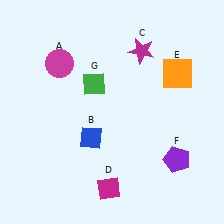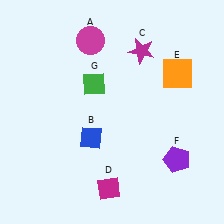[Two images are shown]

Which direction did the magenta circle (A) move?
The magenta circle (A) moved right.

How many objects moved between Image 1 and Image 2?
1 object moved between the two images.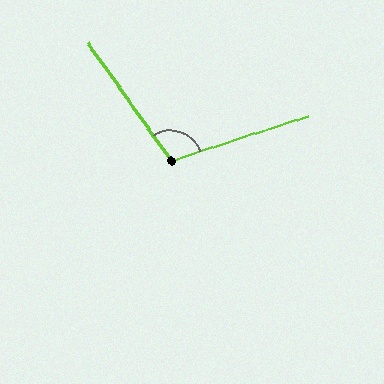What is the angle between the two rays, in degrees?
Approximately 107 degrees.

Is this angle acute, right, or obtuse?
It is obtuse.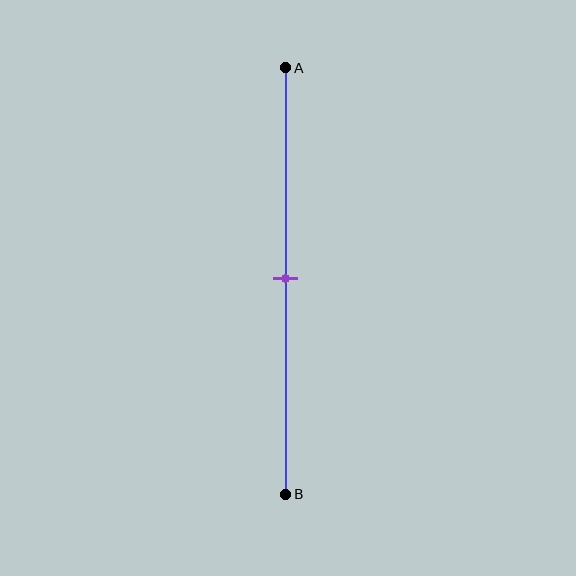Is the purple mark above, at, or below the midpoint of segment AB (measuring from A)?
The purple mark is approximately at the midpoint of segment AB.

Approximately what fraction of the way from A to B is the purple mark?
The purple mark is approximately 50% of the way from A to B.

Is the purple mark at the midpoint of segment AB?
Yes, the mark is approximately at the midpoint.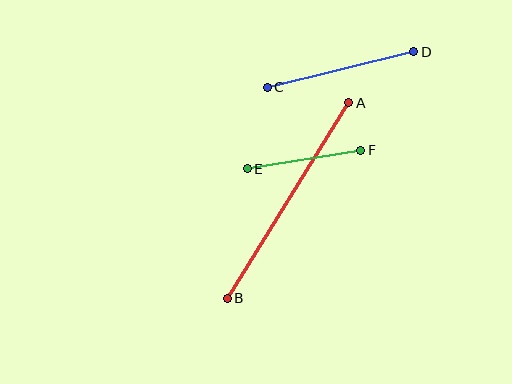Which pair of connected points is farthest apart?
Points A and B are farthest apart.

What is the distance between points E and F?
The distance is approximately 115 pixels.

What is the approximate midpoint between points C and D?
The midpoint is at approximately (340, 69) pixels.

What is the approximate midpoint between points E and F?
The midpoint is at approximately (304, 159) pixels.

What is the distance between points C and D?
The distance is approximately 150 pixels.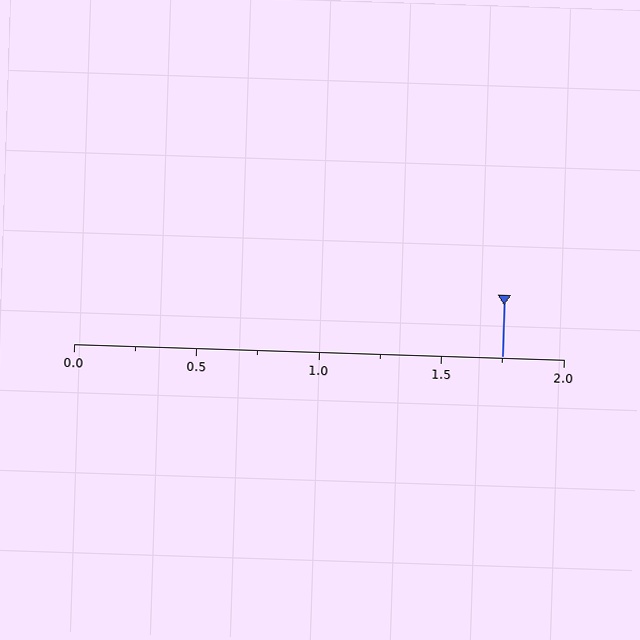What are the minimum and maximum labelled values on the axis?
The axis runs from 0.0 to 2.0.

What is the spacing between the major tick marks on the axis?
The major ticks are spaced 0.5 apart.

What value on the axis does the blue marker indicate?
The marker indicates approximately 1.75.